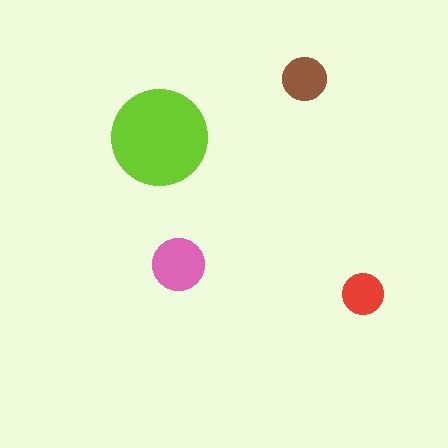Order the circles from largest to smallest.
the lime one, the pink one, the brown one, the red one.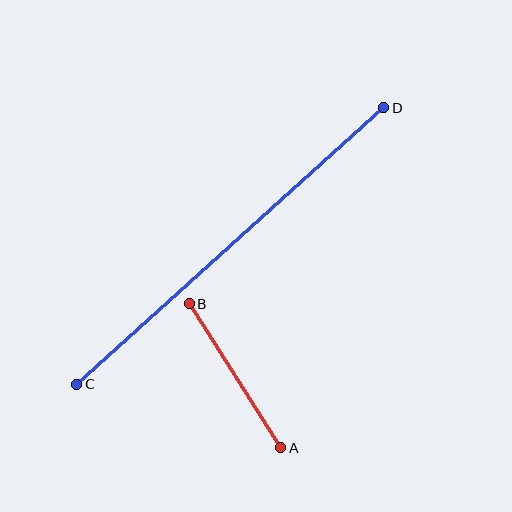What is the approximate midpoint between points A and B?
The midpoint is at approximately (235, 376) pixels.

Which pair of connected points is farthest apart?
Points C and D are farthest apart.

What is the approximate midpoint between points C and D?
The midpoint is at approximately (230, 246) pixels.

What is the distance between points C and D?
The distance is approximately 413 pixels.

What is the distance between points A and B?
The distance is approximately 171 pixels.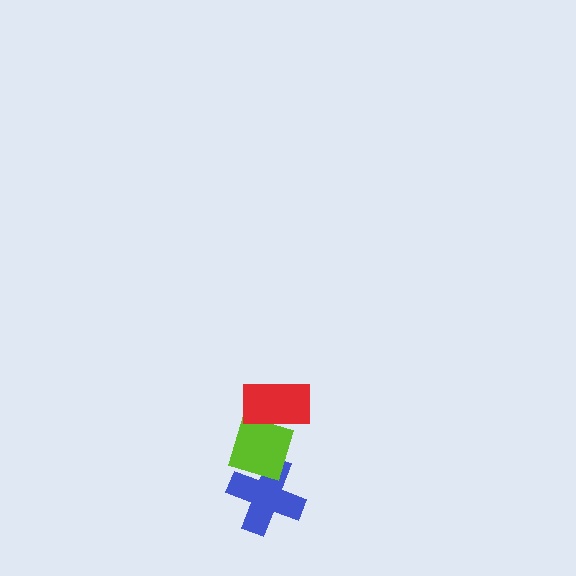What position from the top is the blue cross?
The blue cross is 3rd from the top.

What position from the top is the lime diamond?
The lime diamond is 2nd from the top.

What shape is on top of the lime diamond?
The red rectangle is on top of the lime diamond.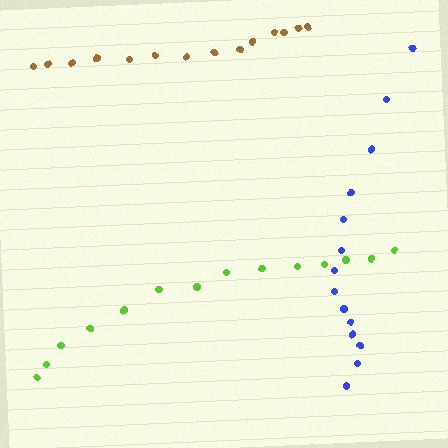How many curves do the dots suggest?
There are 3 distinct paths.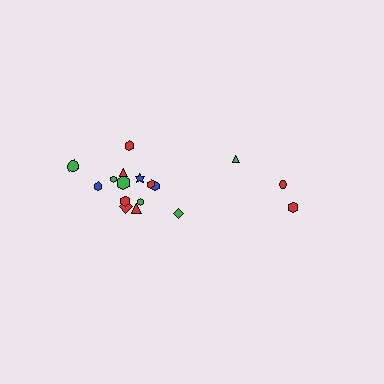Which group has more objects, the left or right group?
The left group.